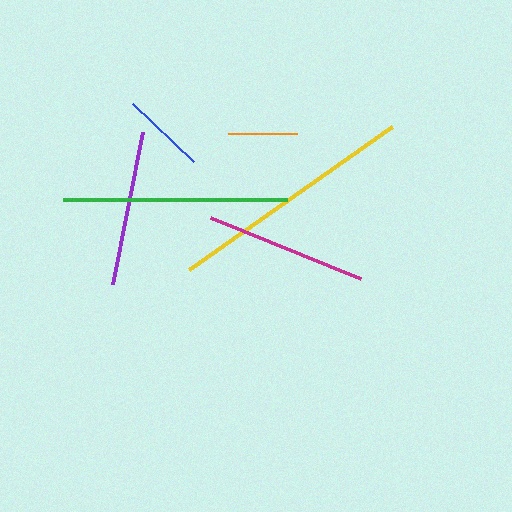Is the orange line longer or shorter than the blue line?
The blue line is longer than the orange line.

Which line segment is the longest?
The yellow line is the longest at approximately 248 pixels.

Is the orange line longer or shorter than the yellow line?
The yellow line is longer than the orange line.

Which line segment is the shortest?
The orange line is the shortest at approximately 69 pixels.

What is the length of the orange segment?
The orange segment is approximately 69 pixels long.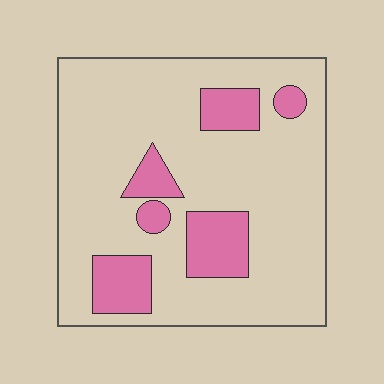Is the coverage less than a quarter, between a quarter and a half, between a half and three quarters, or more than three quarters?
Less than a quarter.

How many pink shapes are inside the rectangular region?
6.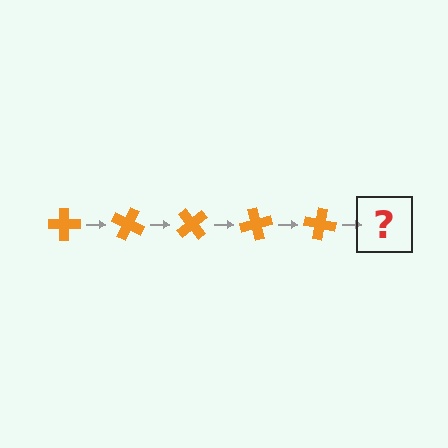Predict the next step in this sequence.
The next step is an orange cross rotated 125 degrees.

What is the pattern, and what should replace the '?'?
The pattern is that the cross rotates 25 degrees each step. The '?' should be an orange cross rotated 125 degrees.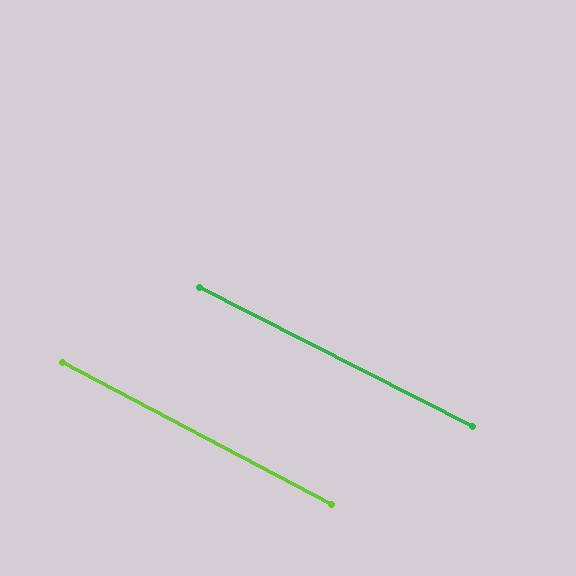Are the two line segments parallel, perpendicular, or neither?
Parallel — their directions differ by only 0.9°.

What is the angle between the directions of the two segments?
Approximately 1 degree.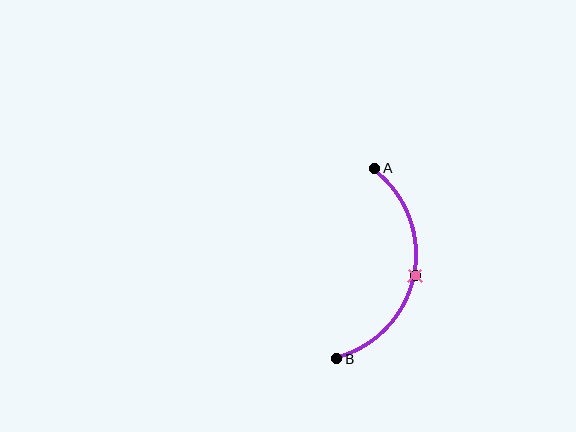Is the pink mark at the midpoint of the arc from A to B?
Yes. The pink mark lies on the arc at equal arc-length from both A and B — it is the arc midpoint.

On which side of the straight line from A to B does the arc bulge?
The arc bulges to the right of the straight line connecting A and B.